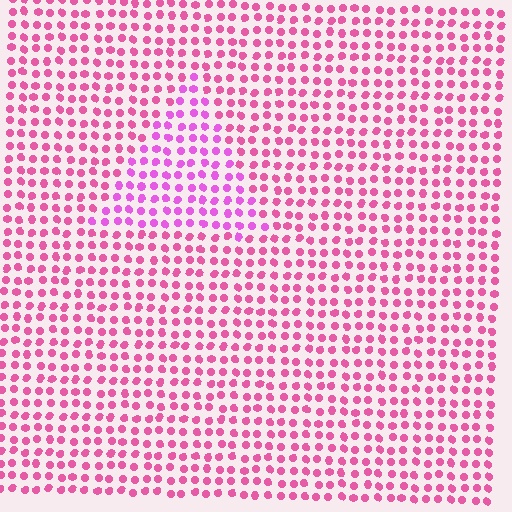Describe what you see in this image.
The image is filled with small pink elements in a uniform arrangement. A triangle-shaped region is visible where the elements are tinted to a slightly different hue, forming a subtle color boundary.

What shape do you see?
I see a triangle.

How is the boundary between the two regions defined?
The boundary is defined purely by a slight shift in hue (about 27 degrees). Spacing, size, and orientation are identical on both sides.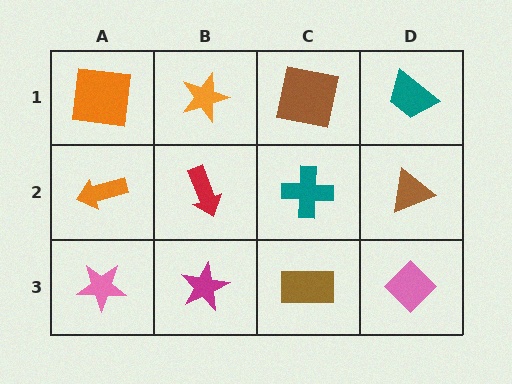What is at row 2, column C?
A teal cross.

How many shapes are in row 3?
4 shapes.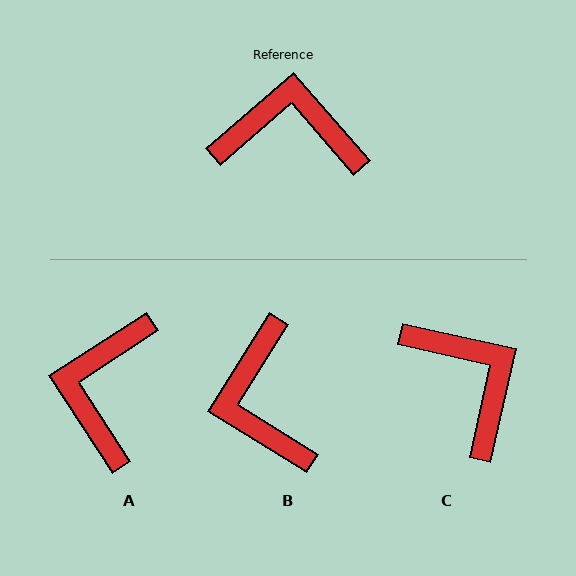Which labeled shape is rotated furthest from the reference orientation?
B, about 107 degrees away.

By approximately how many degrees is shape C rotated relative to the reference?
Approximately 54 degrees clockwise.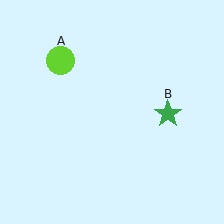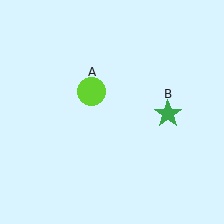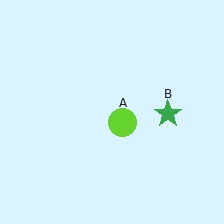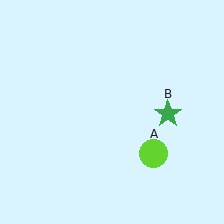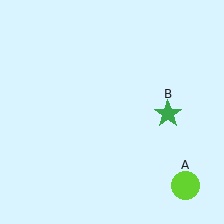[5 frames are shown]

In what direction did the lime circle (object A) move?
The lime circle (object A) moved down and to the right.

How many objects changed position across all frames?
1 object changed position: lime circle (object A).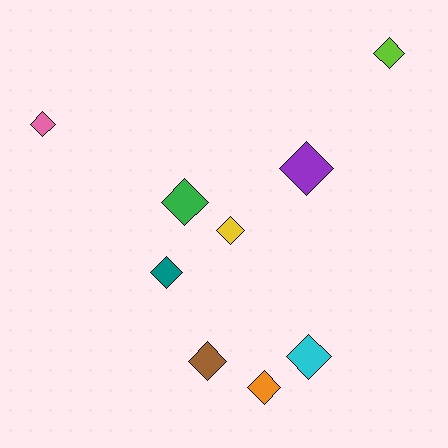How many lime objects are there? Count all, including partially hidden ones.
There is 1 lime object.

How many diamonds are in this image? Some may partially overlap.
There are 9 diamonds.